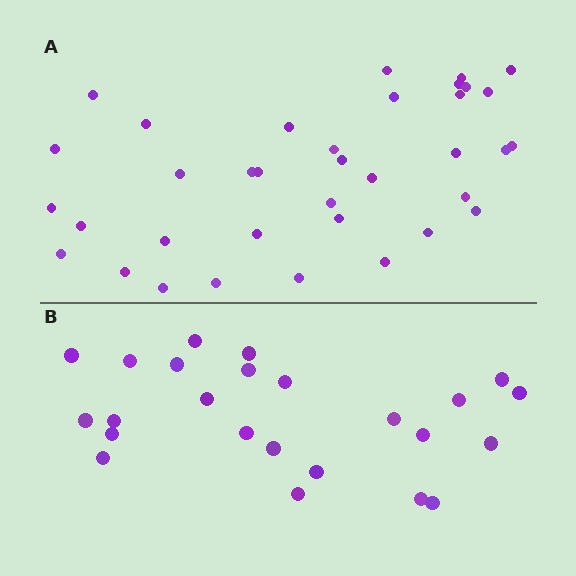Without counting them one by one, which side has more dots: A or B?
Region A (the top region) has more dots.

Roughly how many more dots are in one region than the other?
Region A has roughly 12 or so more dots than region B.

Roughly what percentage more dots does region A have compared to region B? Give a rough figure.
About 50% more.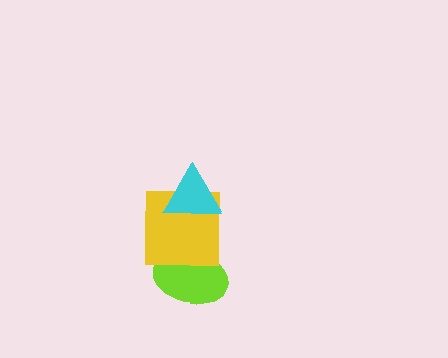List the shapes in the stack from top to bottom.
From top to bottom: the cyan triangle, the yellow square, the lime ellipse.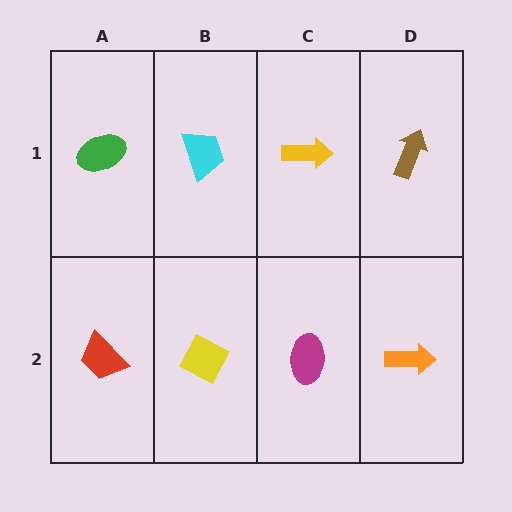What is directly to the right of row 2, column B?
A magenta ellipse.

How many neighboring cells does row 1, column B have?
3.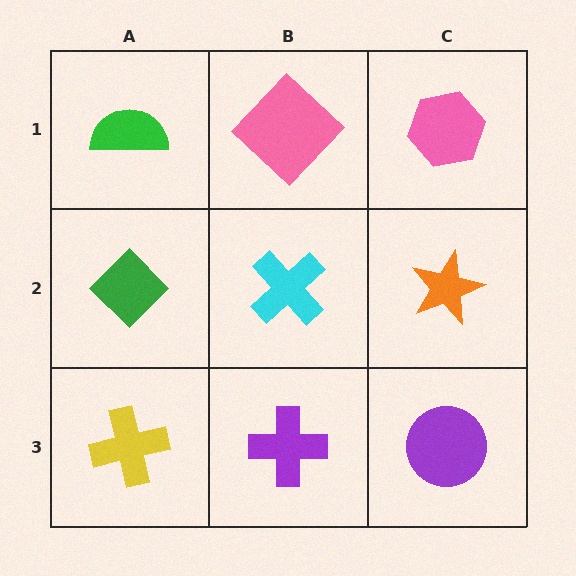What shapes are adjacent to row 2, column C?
A pink hexagon (row 1, column C), a purple circle (row 3, column C), a cyan cross (row 2, column B).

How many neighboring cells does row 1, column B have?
3.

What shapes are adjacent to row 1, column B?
A cyan cross (row 2, column B), a green semicircle (row 1, column A), a pink hexagon (row 1, column C).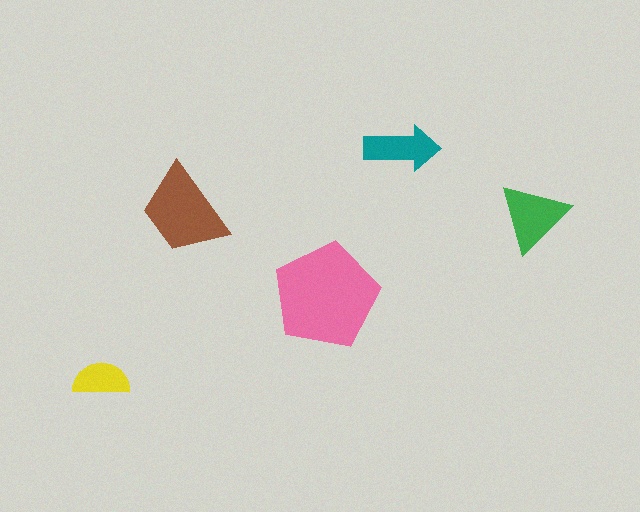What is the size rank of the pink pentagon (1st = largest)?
1st.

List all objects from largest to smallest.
The pink pentagon, the brown trapezoid, the green triangle, the teal arrow, the yellow semicircle.